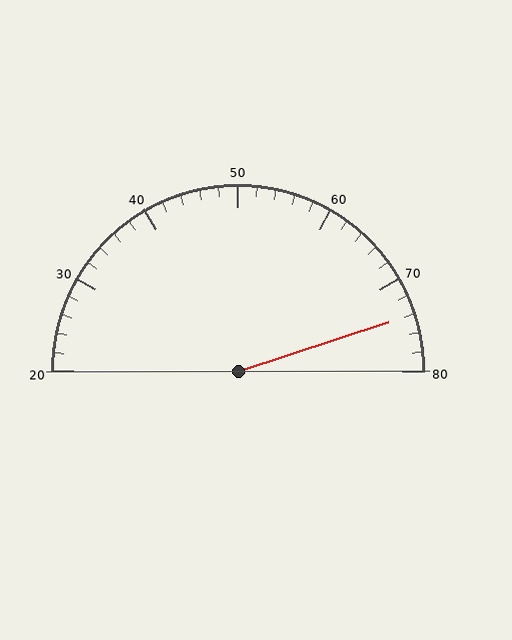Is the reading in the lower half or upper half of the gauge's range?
The reading is in the upper half of the range (20 to 80).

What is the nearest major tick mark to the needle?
The nearest major tick mark is 70.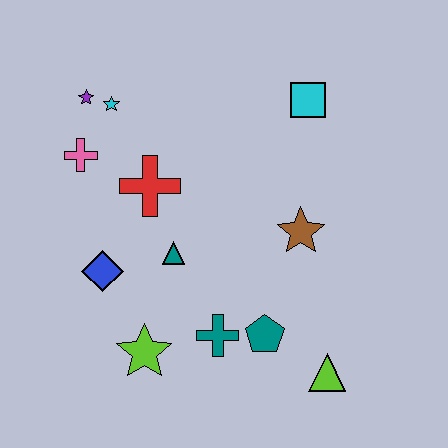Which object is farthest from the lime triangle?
The purple star is farthest from the lime triangle.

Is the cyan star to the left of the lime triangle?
Yes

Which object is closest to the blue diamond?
The teal triangle is closest to the blue diamond.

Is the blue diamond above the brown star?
No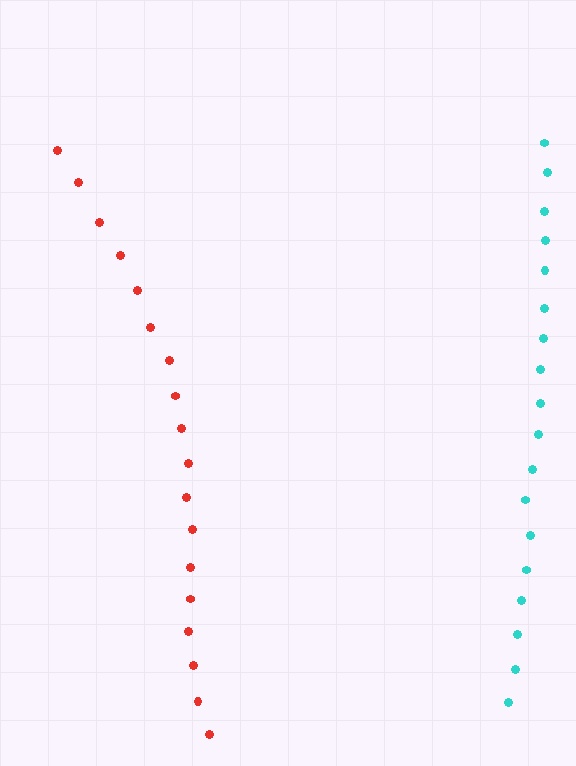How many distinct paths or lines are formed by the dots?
There are 2 distinct paths.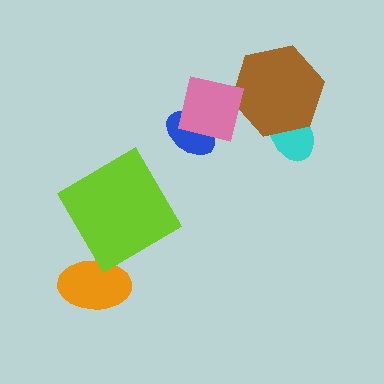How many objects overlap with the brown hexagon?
1 object overlaps with the brown hexagon.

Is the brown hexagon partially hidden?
No, no other shape covers it.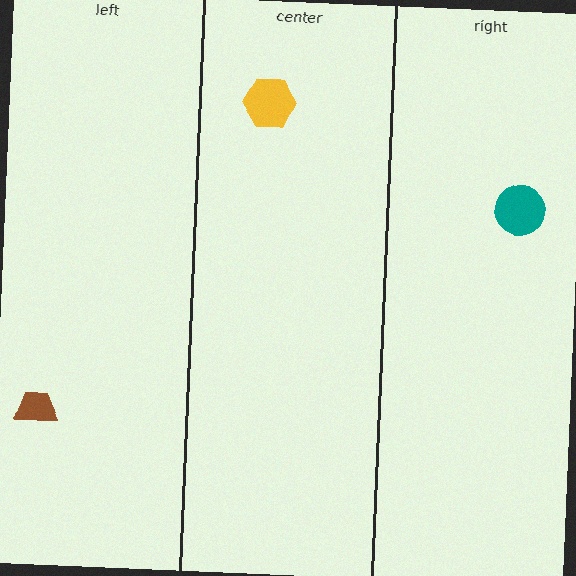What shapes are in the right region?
The teal circle.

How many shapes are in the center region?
1.